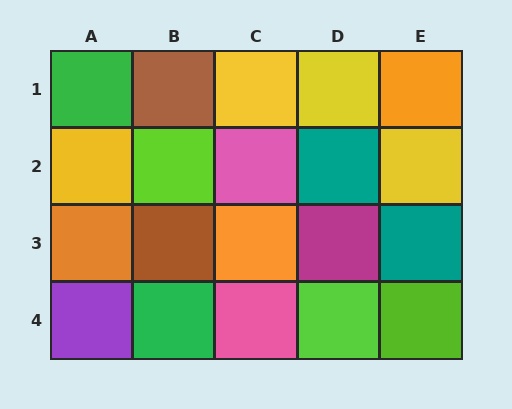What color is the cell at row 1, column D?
Yellow.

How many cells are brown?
2 cells are brown.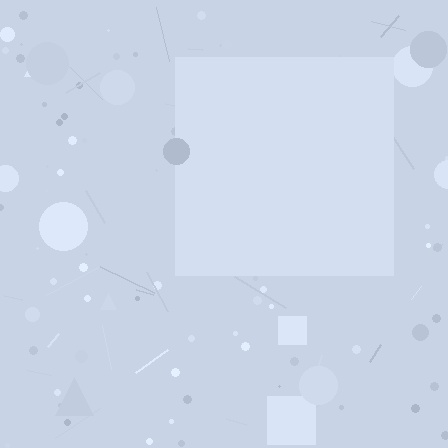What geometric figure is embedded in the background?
A square is embedded in the background.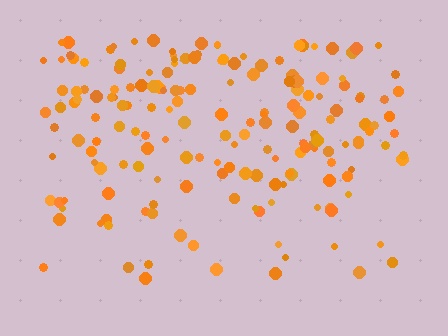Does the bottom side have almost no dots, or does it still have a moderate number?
Still a moderate number, just noticeably fewer than the top.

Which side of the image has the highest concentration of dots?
The top.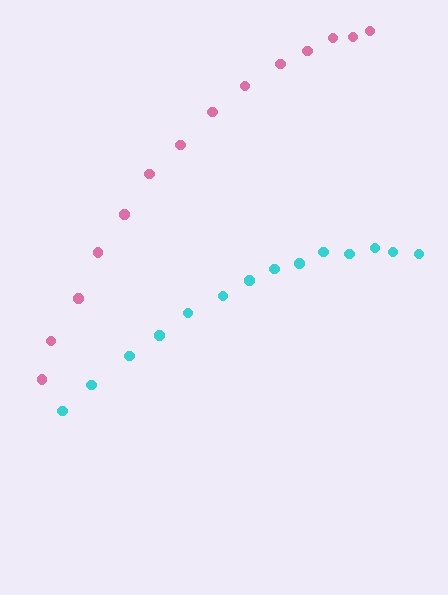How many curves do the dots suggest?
There are 2 distinct paths.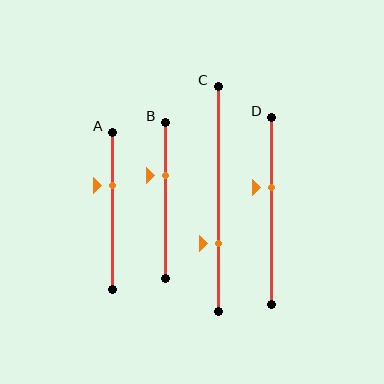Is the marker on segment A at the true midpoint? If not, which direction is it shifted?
No, the marker on segment A is shifted upward by about 16% of the segment length.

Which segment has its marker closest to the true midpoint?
Segment D has its marker closest to the true midpoint.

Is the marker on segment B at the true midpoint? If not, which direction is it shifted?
No, the marker on segment B is shifted upward by about 16% of the segment length.